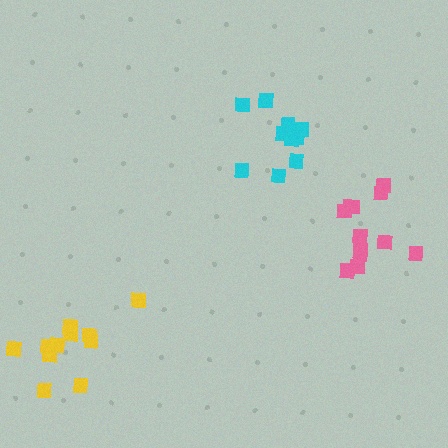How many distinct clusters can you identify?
There are 3 distinct clusters.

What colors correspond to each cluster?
The clusters are colored: pink, yellow, cyan.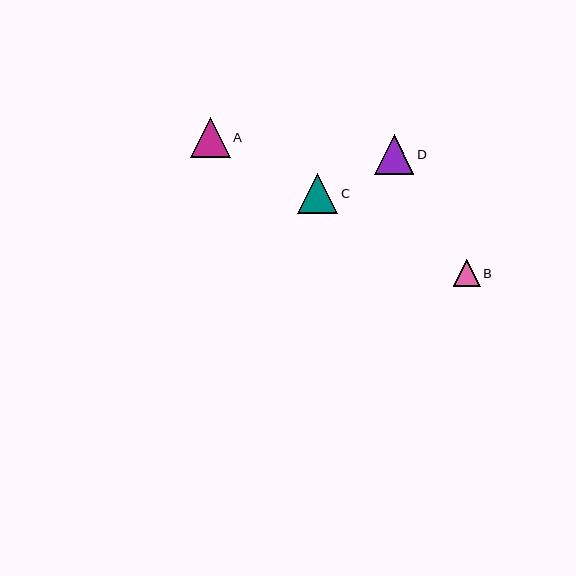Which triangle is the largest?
Triangle C is the largest with a size of approximately 40 pixels.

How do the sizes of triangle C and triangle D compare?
Triangle C and triangle D are approximately the same size.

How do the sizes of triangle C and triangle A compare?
Triangle C and triangle A are approximately the same size.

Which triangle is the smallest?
Triangle B is the smallest with a size of approximately 27 pixels.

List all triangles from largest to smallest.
From largest to smallest: C, A, D, B.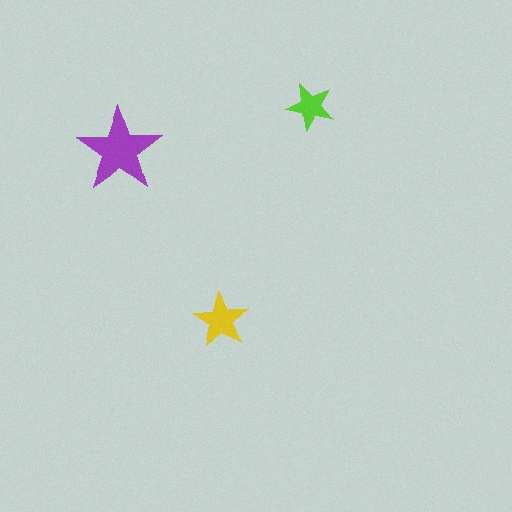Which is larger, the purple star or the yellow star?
The purple one.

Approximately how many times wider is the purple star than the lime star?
About 2 times wider.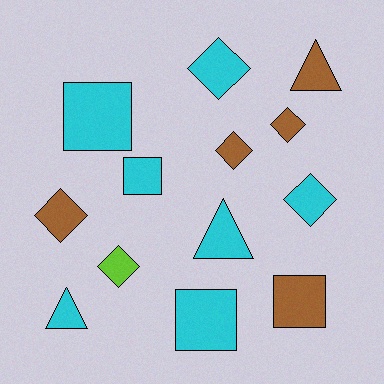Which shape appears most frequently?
Diamond, with 6 objects.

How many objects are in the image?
There are 13 objects.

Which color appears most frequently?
Cyan, with 7 objects.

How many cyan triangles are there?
There are 2 cyan triangles.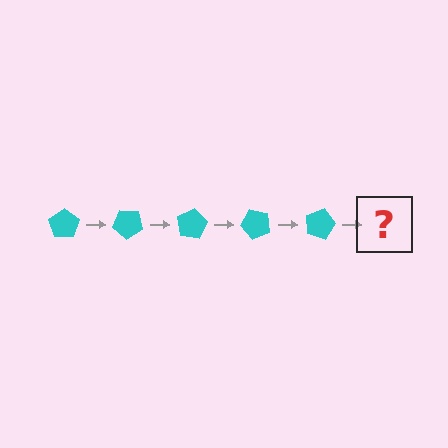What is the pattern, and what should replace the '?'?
The pattern is that the pentagon rotates 40 degrees each step. The '?' should be a cyan pentagon rotated 200 degrees.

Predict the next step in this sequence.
The next step is a cyan pentagon rotated 200 degrees.